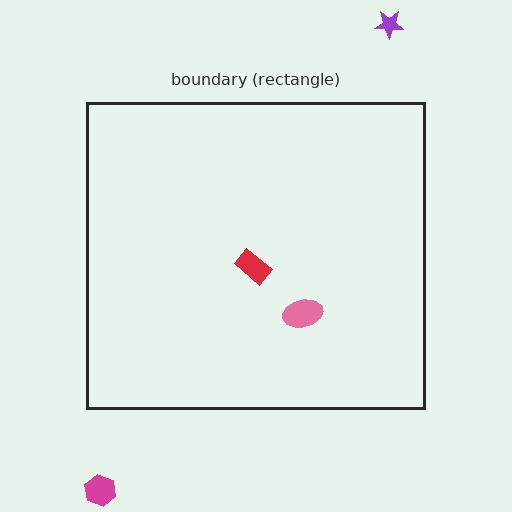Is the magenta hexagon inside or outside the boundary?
Outside.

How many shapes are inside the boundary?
2 inside, 2 outside.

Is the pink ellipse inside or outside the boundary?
Inside.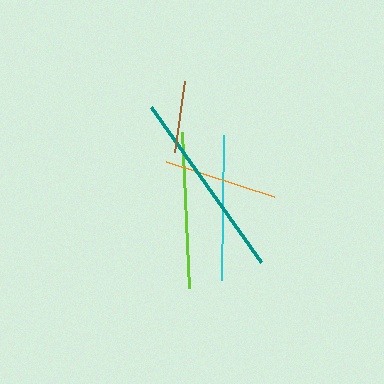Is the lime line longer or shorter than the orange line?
The lime line is longer than the orange line.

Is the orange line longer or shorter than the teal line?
The teal line is longer than the orange line.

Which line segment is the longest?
The teal line is the longest at approximately 191 pixels.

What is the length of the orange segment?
The orange segment is approximately 113 pixels long.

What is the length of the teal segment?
The teal segment is approximately 191 pixels long.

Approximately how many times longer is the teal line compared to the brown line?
The teal line is approximately 2.6 times the length of the brown line.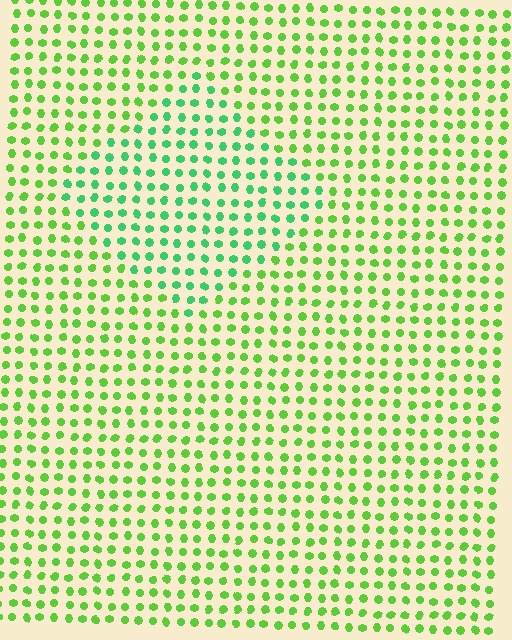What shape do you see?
I see a diamond.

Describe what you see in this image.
The image is filled with small lime elements in a uniform arrangement. A diamond-shaped region is visible where the elements are tinted to a slightly different hue, forming a subtle color boundary.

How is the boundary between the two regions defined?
The boundary is defined purely by a slight shift in hue (about 33 degrees). Spacing, size, and orientation are identical on both sides.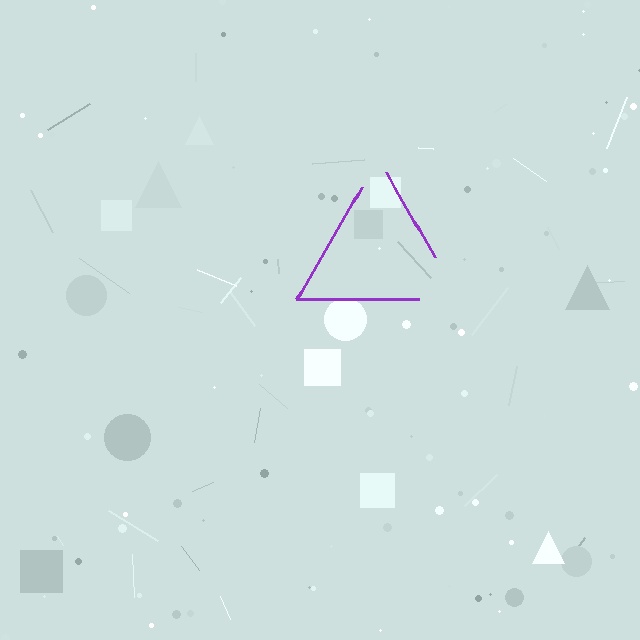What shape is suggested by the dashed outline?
The dashed outline suggests a triangle.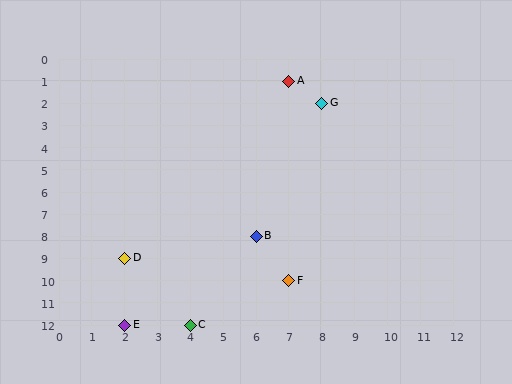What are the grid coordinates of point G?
Point G is at grid coordinates (8, 2).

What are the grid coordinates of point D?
Point D is at grid coordinates (2, 9).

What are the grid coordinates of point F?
Point F is at grid coordinates (7, 10).